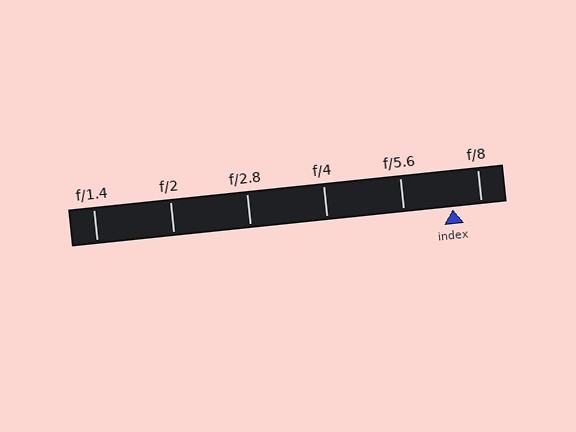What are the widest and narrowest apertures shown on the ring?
The widest aperture shown is f/1.4 and the narrowest is f/8.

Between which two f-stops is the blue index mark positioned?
The index mark is between f/5.6 and f/8.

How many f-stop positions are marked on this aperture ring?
There are 6 f-stop positions marked.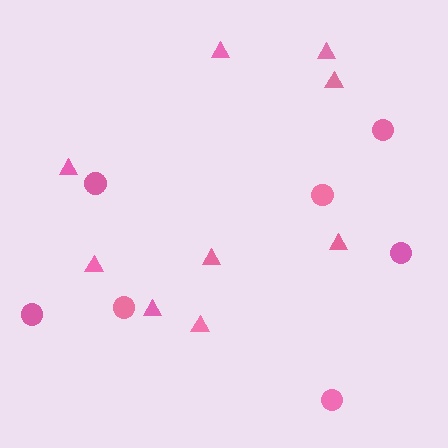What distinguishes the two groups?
There are 2 groups: one group of triangles (9) and one group of circles (7).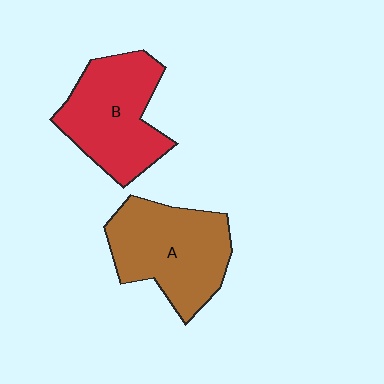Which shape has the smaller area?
Shape B (red).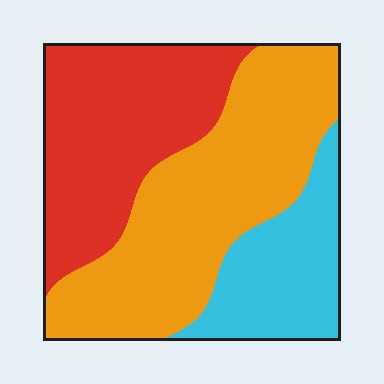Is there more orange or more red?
Orange.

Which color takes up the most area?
Orange, at roughly 45%.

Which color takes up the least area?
Cyan, at roughly 20%.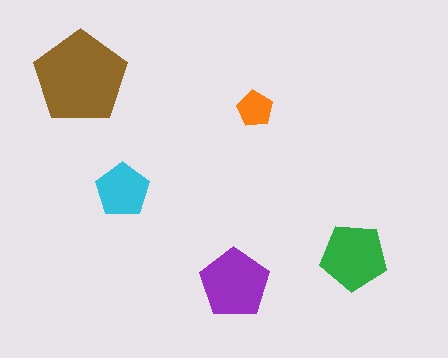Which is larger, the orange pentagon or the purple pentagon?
The purple one.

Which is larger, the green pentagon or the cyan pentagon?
The green one.